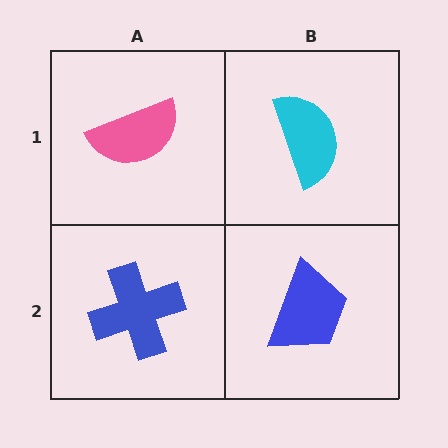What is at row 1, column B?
A cyan semicircle.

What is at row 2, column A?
A blue cross.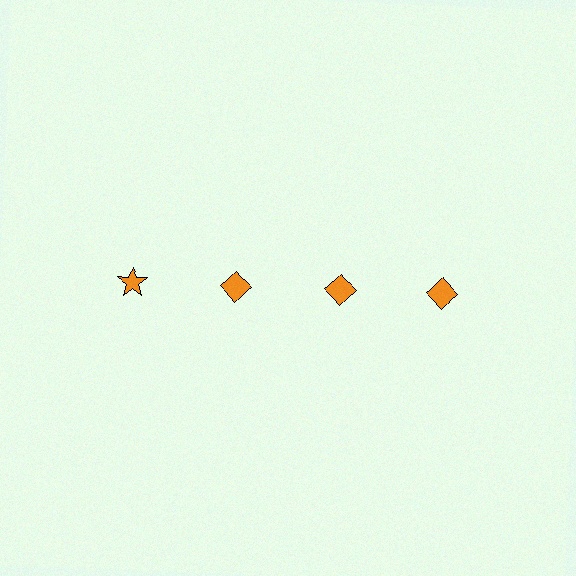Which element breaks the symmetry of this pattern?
The orange star in the top row, leftmost column breaks the symmetry. All other shapes are orange diamonds.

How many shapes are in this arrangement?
There are 4 shapes arranged in a grid pattern.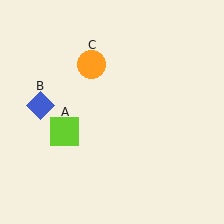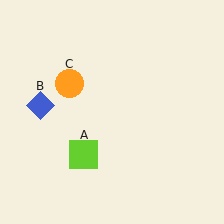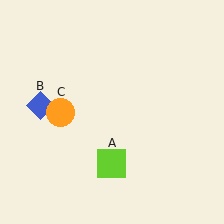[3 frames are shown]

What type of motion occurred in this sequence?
The lime square (object A), orange circle (object C) rotated counterclockwise around the center of the scene.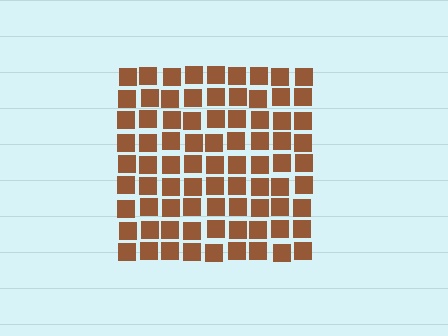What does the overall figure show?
The overall figure shows a square.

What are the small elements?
The small elements are squares.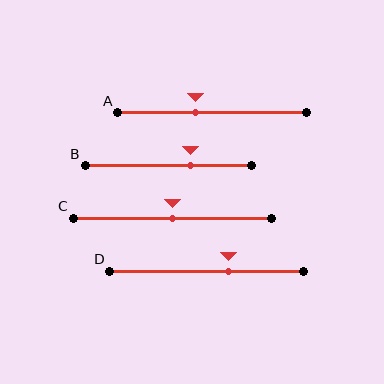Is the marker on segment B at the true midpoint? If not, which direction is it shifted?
No, the marker on segment B is shifted to the right by about 13% of the segment length.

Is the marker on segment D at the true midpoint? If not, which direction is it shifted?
No, the marker on segment D is shifted to the right by about 12% of the segment length.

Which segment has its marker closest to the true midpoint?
Segment C has its marker closest to the true midpoint.